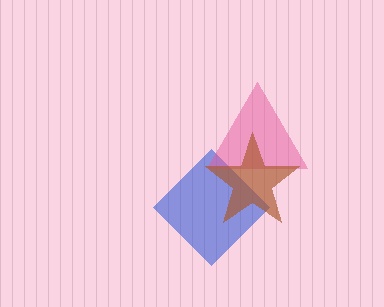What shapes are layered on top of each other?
The layered shapes are: a blue diamond, a pink triangle, a brown star.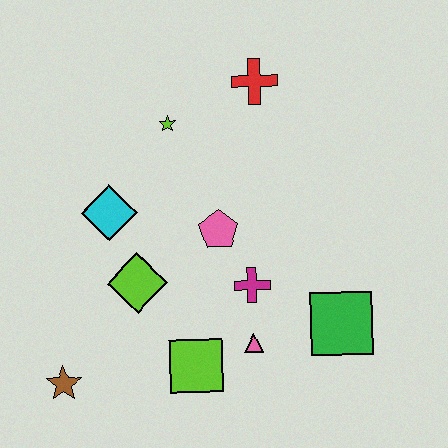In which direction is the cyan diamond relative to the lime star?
The cyan diamond is below the lime star.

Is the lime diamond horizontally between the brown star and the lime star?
Yes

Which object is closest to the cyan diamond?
The lime diamond is closest to the cyan diamond.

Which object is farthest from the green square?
The brown star is farthest from the green square.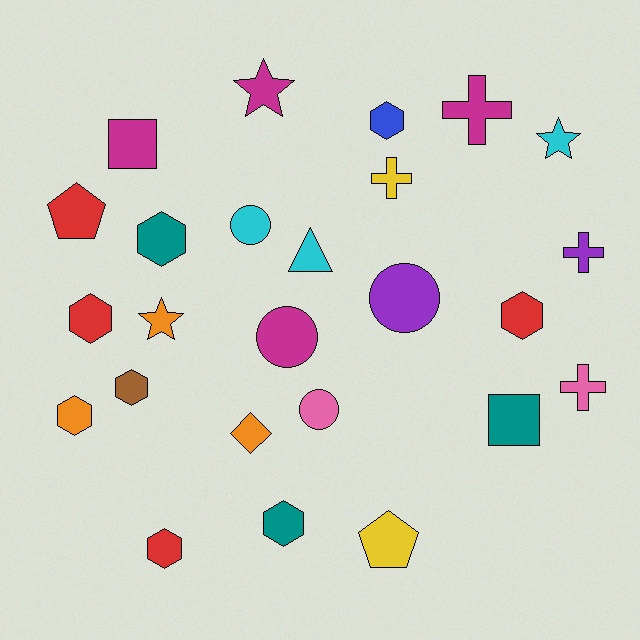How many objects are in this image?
There are 25 objects.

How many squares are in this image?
There are 2 squares.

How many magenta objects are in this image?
There are 4 magenta objects.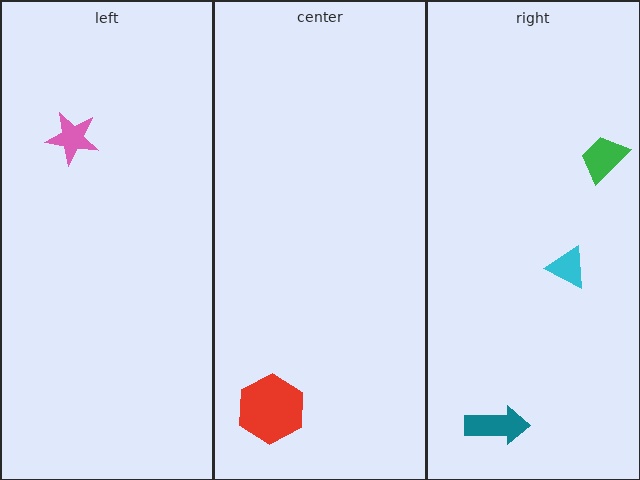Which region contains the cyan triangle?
The right region.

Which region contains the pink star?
The left region.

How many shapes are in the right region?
3.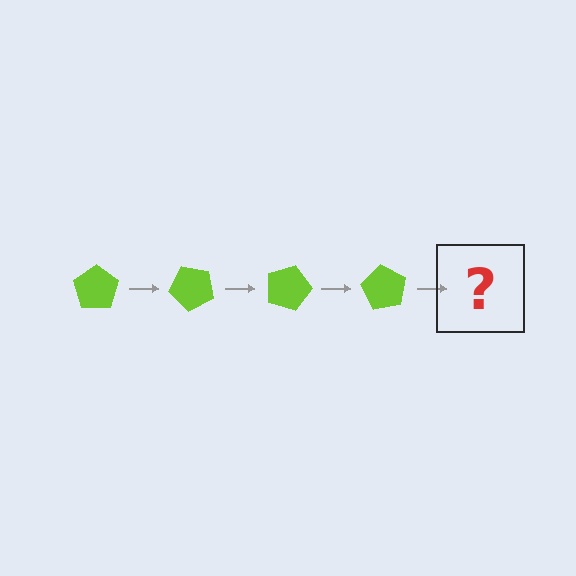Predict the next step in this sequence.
The next step is a lime pentagon rotated 180 degrees.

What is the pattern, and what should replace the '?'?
The pattern is that the pentagon rotates 45 degrees each step. The '?' should be a lime pentagon rotated 180 degrees.